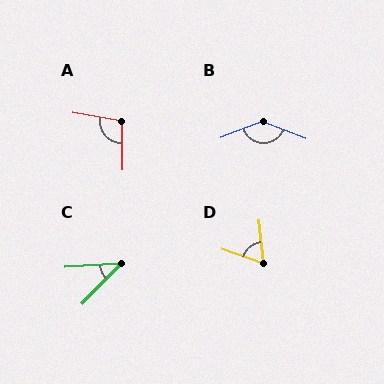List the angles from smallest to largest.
C (43°), D (65°), A (101°), B (137°).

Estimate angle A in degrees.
Approximately 101 degrees.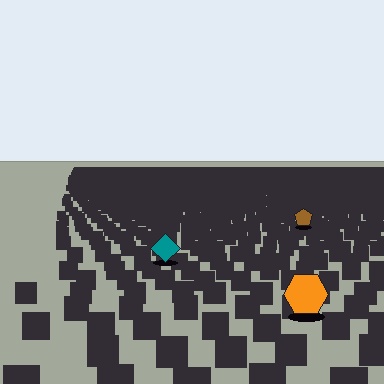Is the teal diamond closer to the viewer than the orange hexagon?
No. The orange hexagon is closer — you can tell from the texture gradient: the ground texture is coarser near it.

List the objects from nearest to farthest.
From nearest to farthest: the orange hexagon, the teal diamond, the brown pentagon.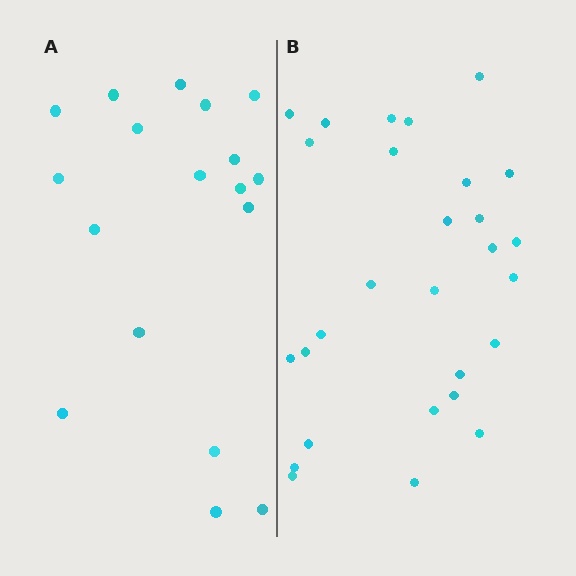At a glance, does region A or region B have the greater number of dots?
Region B (the right region) has more dots.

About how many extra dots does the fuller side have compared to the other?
Region B has roughly 10 or so more dots than region A.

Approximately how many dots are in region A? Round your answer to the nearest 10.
About 20 dots. (The exact count is 18, which rounds to 20.)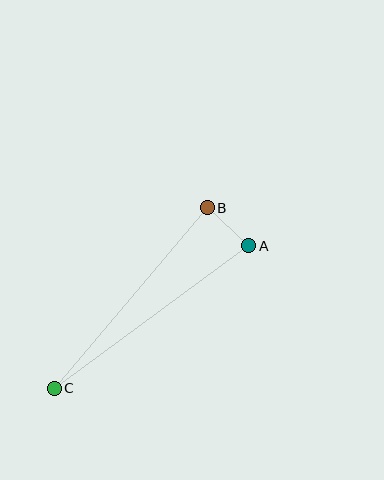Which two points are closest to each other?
Points A and B are closest to each other.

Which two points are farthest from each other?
Points A and C are farthest from each other.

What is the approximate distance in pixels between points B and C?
The distance between B and C is approximately 237 pixels.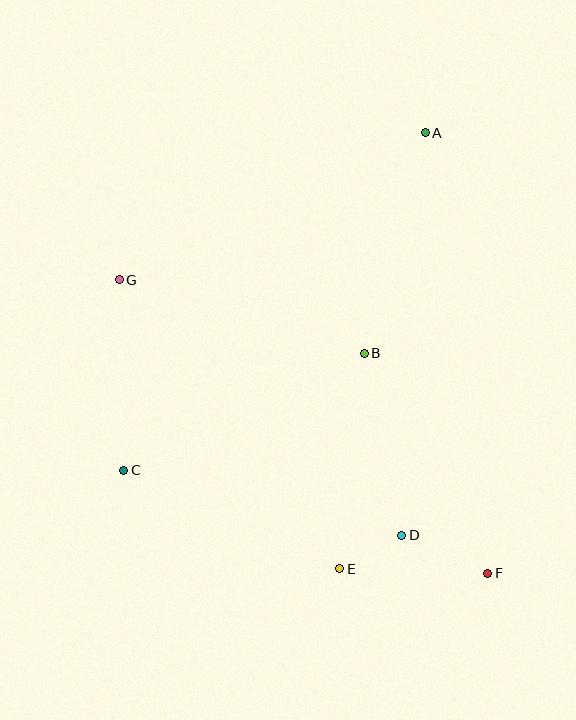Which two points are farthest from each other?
Points F and G are farthest from each other.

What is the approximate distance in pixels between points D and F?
The distance between D and F is approximately 94 pixels.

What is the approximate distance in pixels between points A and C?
The distance between A and C is approximately 452 pixels.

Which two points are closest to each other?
Points D and E are closest to each other.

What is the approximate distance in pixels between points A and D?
The distance between A and D is approximately 403 pixels.